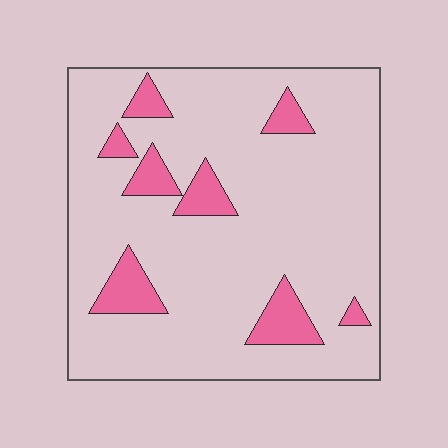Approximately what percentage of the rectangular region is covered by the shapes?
Approximately 15%.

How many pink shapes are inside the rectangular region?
8.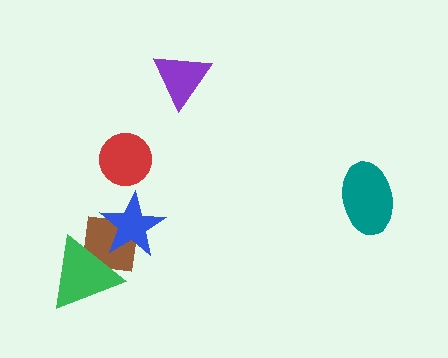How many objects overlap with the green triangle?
2 objects overlap with the green triangle.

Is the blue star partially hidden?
Yes, it is partially covered by another shape.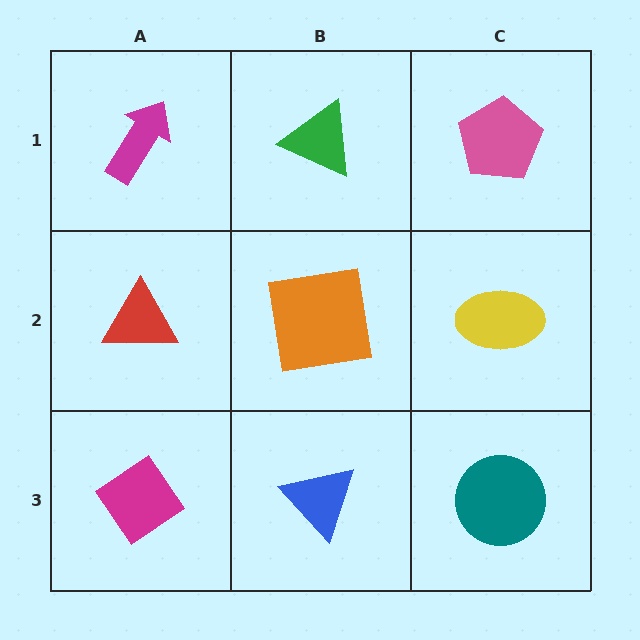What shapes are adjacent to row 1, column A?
A red triangle (row 2, column A), a green triangle (row 1, column B).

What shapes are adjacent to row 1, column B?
An orange square (row 2, column B), a magenta arrow (row 1, column A), a pink pentagon (row 1, column C).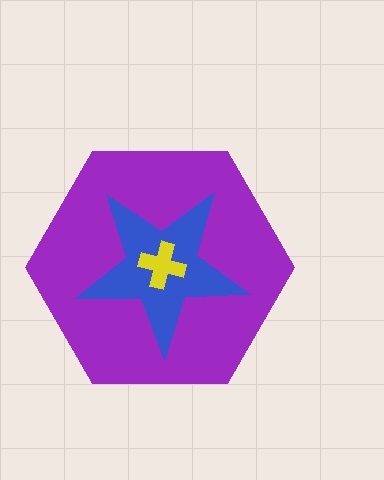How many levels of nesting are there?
3.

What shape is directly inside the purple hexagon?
The blue star.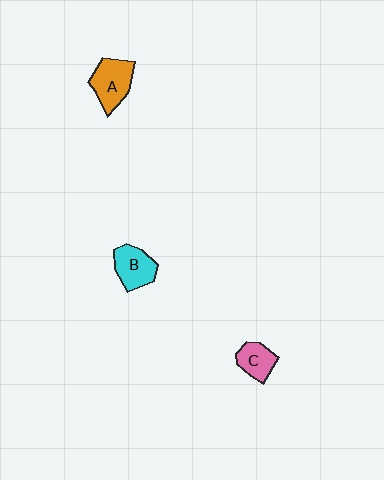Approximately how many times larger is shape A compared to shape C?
Approximately 1.5 times.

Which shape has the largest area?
Shape A (orange).